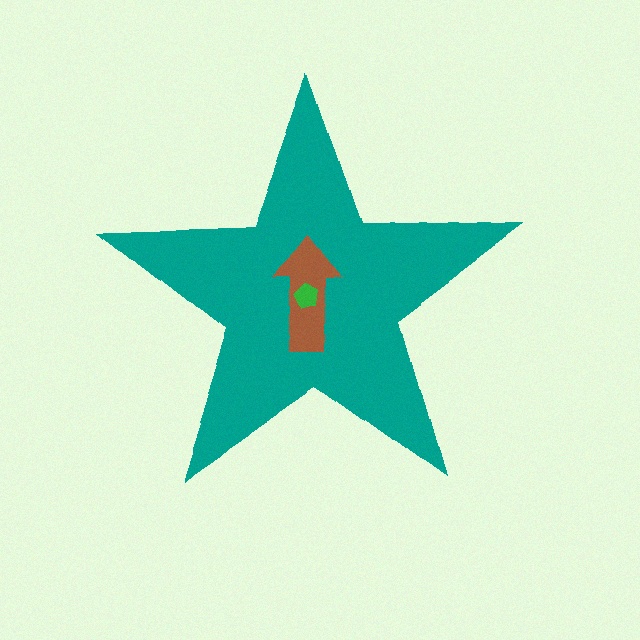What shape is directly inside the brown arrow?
The green pentagon.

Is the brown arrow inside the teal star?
Yes.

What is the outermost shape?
The teal star.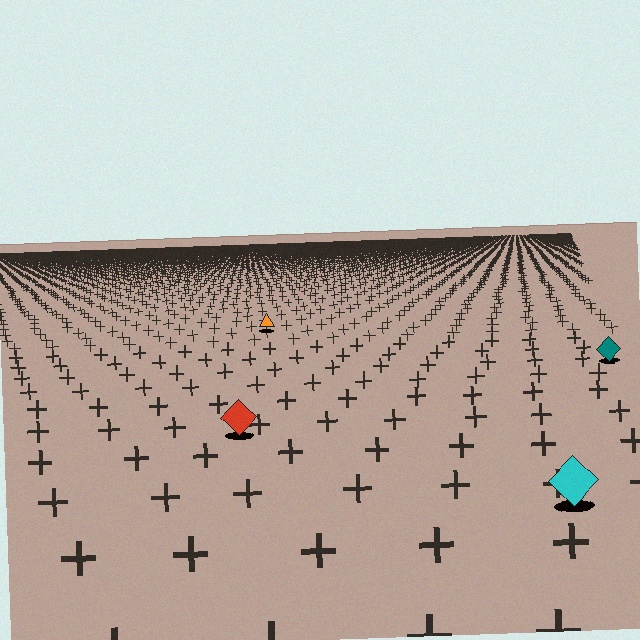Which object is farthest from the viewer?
The orange triangle is farthest from the viewer. It appears smaller and the ground texture around it is denser.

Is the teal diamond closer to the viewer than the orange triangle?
Yes. The teal diamond is closer — you can tell from the texture gradient: the ground texture is coarser near it.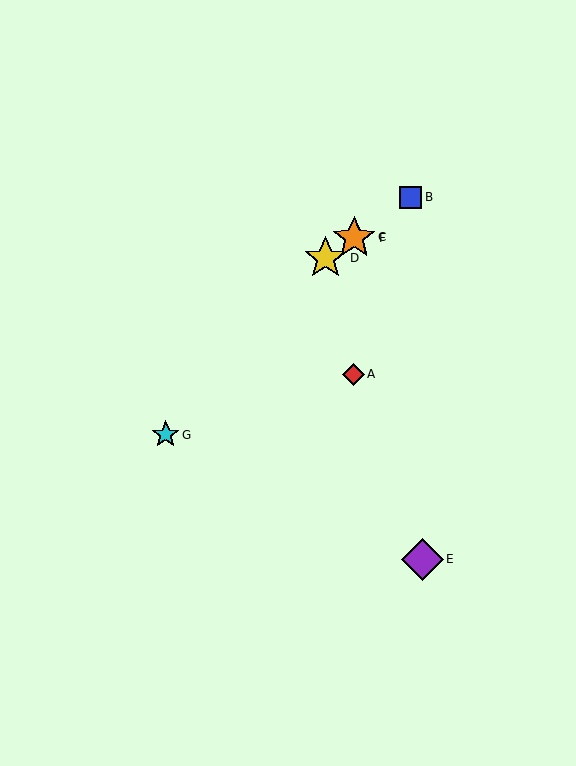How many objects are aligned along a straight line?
4 objects (B, C, D, F) are aligned along a straight line.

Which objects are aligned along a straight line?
Objects B, C, D, F are aligned along a straight line.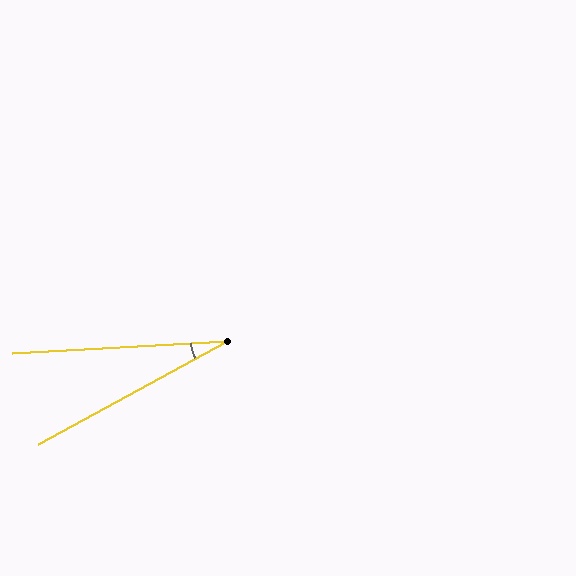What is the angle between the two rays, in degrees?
Approximately 25 degrees.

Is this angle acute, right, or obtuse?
It is acute.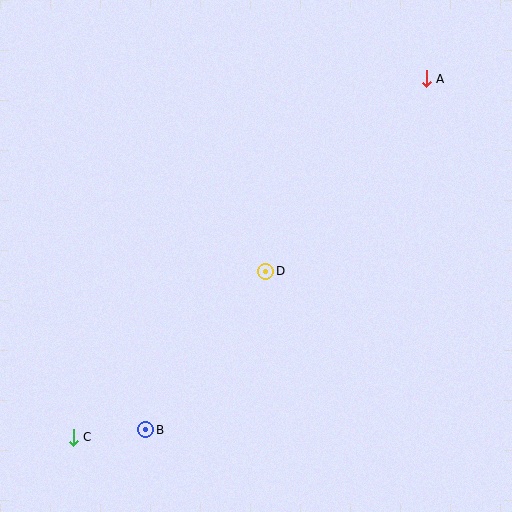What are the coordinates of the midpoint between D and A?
The midpoint between D and A is at (346, 175).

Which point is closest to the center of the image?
Point D at (266, 271) is closest to the center.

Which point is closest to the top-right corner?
Point A is closest to the top-right corner.